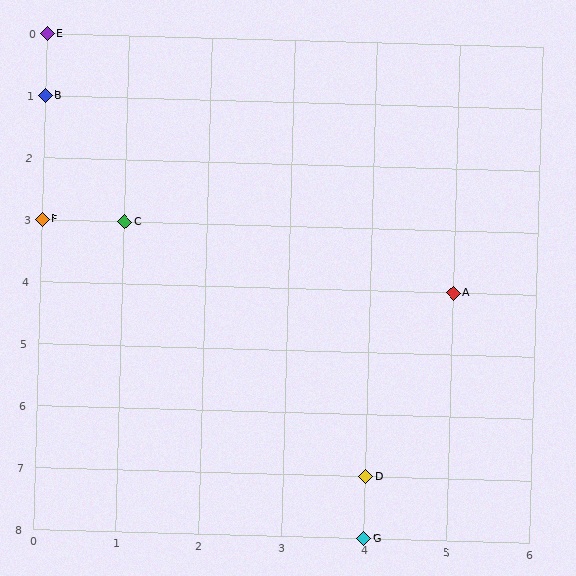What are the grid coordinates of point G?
Point G is at grid coordinates (4, 8).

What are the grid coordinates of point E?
Point E is at grid coordinates (0, 0).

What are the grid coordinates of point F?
Point F is at grid coordinates (0, 3).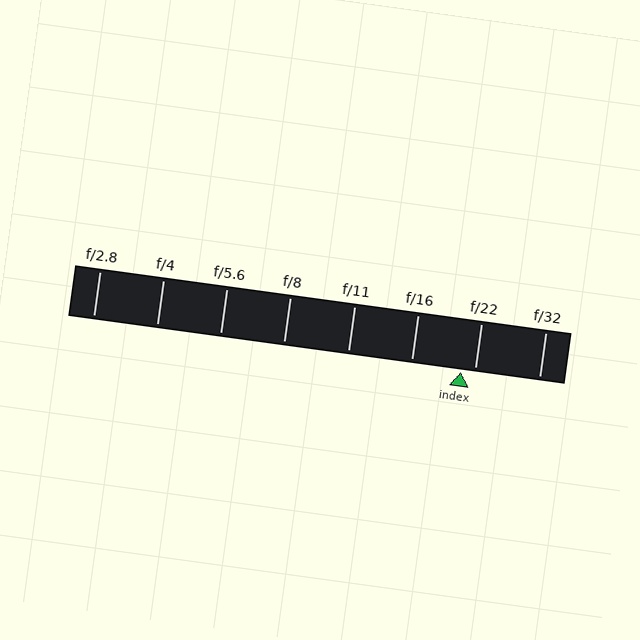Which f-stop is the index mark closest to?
The index mark is closest to f/22.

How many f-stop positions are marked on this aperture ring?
There are 8 f-stop positions marked.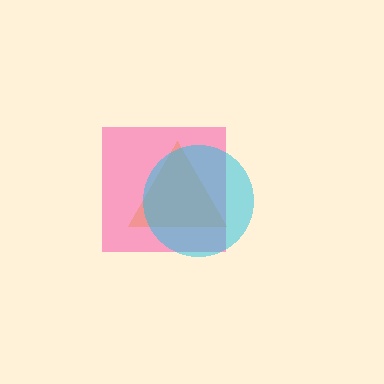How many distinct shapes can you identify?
There are 3 distinct shapes: a yellow triangle, a pink square, a cyan circle.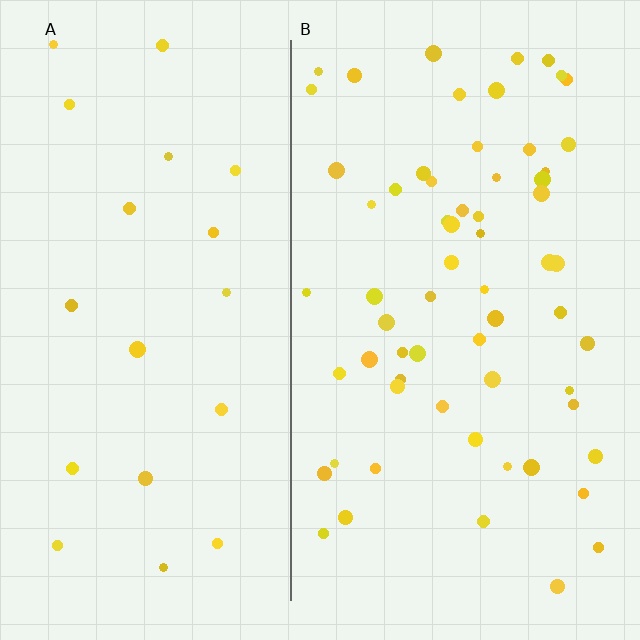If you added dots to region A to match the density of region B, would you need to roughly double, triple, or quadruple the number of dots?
Approximately triple.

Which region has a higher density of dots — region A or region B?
B (the right).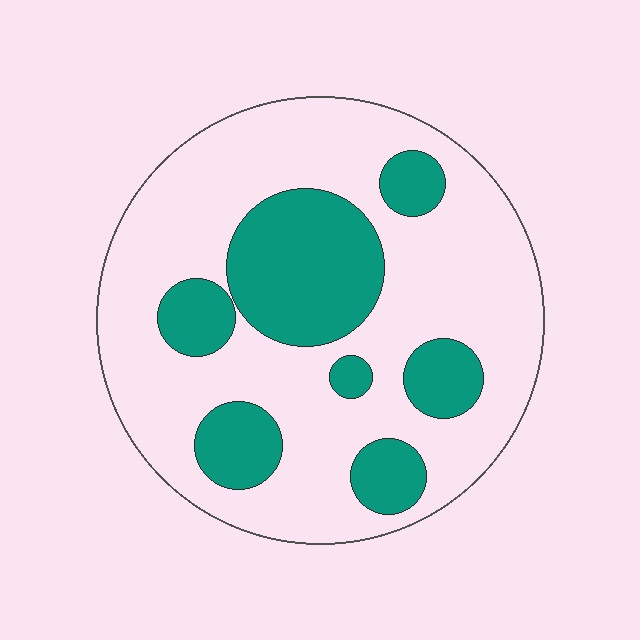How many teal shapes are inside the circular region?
7.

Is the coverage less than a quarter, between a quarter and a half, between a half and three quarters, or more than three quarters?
Between a quarter and a half.